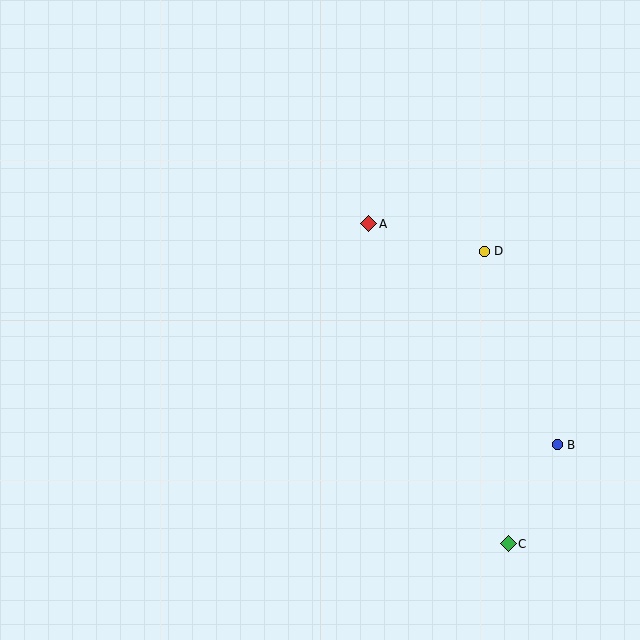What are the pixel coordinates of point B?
Point B is at (557, 445).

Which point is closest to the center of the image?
Point A at (369, 224) is closest to the center.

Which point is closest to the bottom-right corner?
Point C is closest to the bottom-right corner.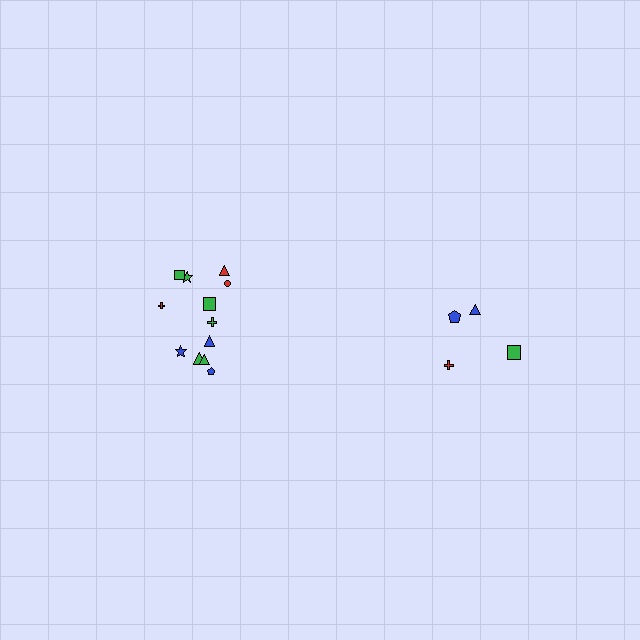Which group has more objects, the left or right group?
The left group.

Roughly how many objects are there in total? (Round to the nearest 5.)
Roughly 15 objects in total.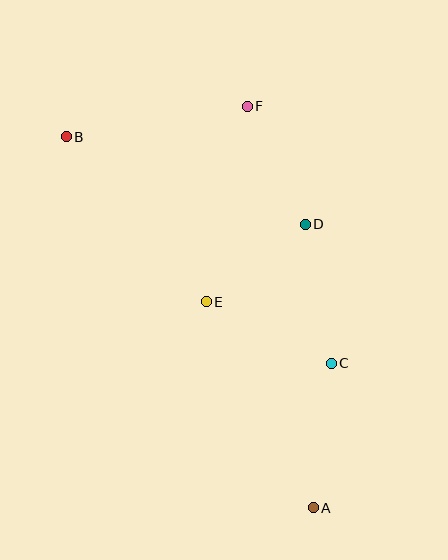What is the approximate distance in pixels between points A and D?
The distance between A and D is approximately 283 pixels.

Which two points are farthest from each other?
Points A and B are farthest from each other.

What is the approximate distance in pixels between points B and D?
The distance between B and D is approximately 255 pixels.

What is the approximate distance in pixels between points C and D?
The distance between C and D is approximately 141 pixels.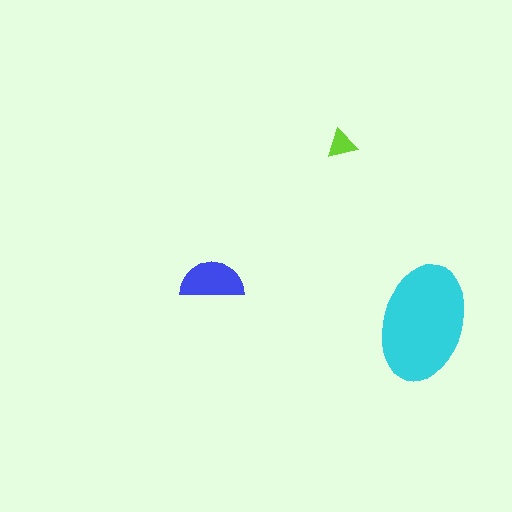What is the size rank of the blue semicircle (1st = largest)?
2nd.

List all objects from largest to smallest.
The cyan ellipse, the blue semicircle, the lime triangle.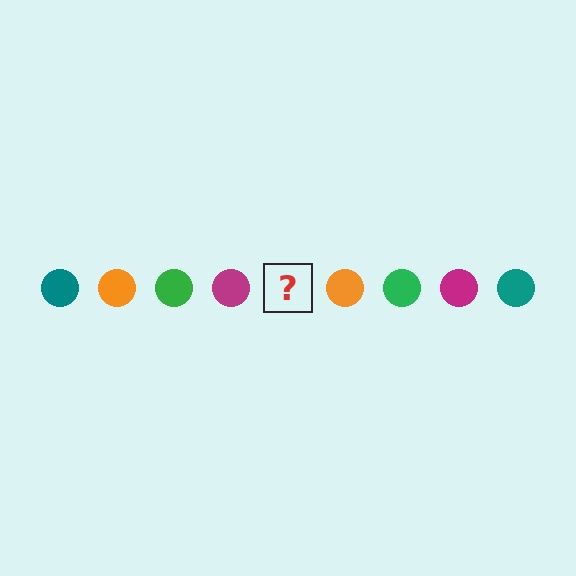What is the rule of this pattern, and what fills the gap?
The rule is that the pattern cycles through teal, orange, green, magenta circles. The gap should be filled with a teal circle.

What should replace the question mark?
The question mark should be replaced with a teal circle.